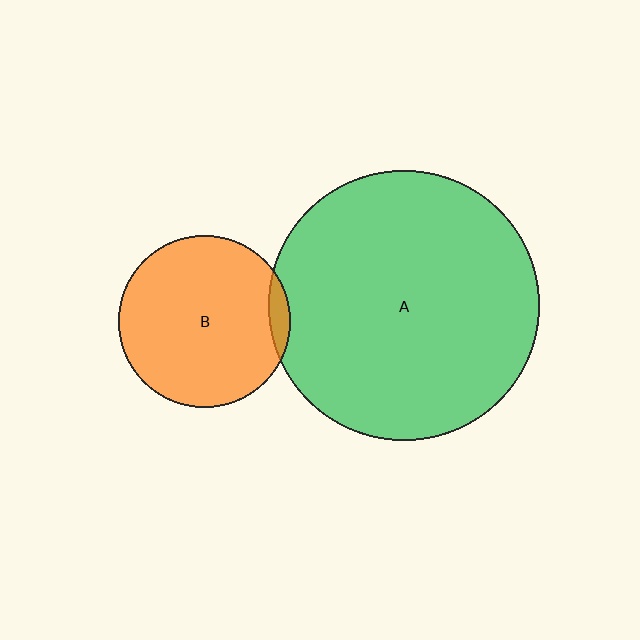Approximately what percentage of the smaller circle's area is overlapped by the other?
Approximately 5%.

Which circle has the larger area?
Circle A (green).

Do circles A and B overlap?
Yes.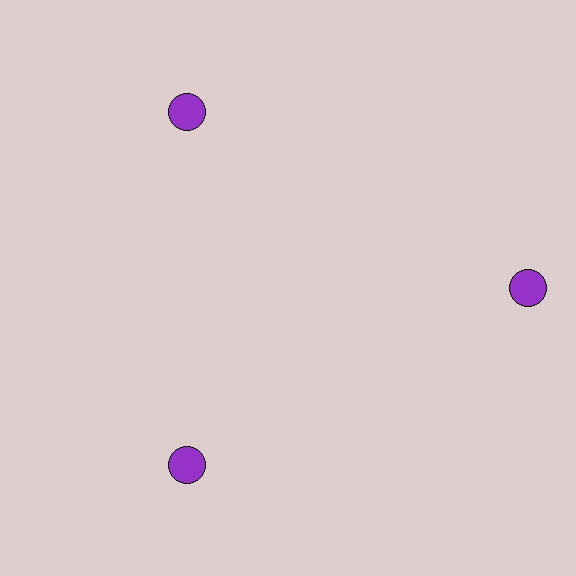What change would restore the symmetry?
The symmetry would be restored by moving it inward, back onto the ring so that all 3 circles sit at equal angles and equal distance from the center.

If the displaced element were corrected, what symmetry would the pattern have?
It would have 3-fold rotational symmetry — the pattern would map onto itself every 120 degrees.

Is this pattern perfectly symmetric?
No. The 3 purple circles are arranged in a ring, but one element near the 3 o'clock position is pushed outward from the center, breaking the 3-fold rotational symmetry.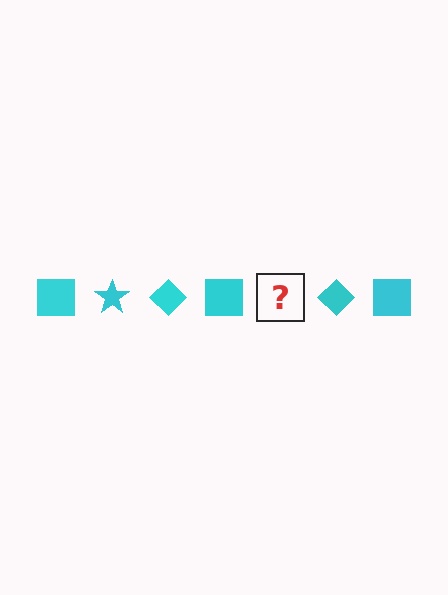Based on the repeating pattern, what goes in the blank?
The blank should be a cyan star.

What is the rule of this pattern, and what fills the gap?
The rule is that the pattern cycles through square, star, diamond shapes in cyan. The gap should be filled with a cyan star.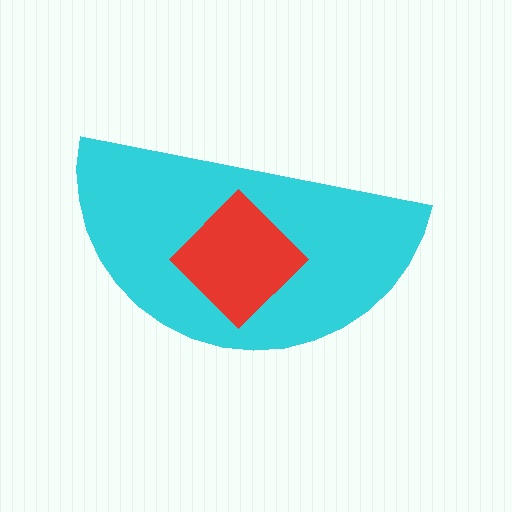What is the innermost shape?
The red diamond.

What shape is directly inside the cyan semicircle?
The red diamond.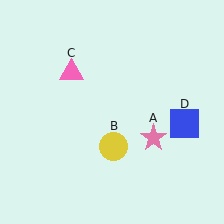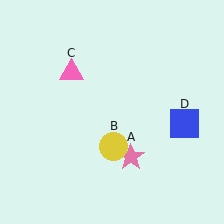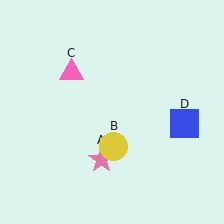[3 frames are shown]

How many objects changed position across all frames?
1 object changed position: pink star (object A).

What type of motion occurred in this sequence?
The pink star (object A) rotated clockwise around the center of the scene.